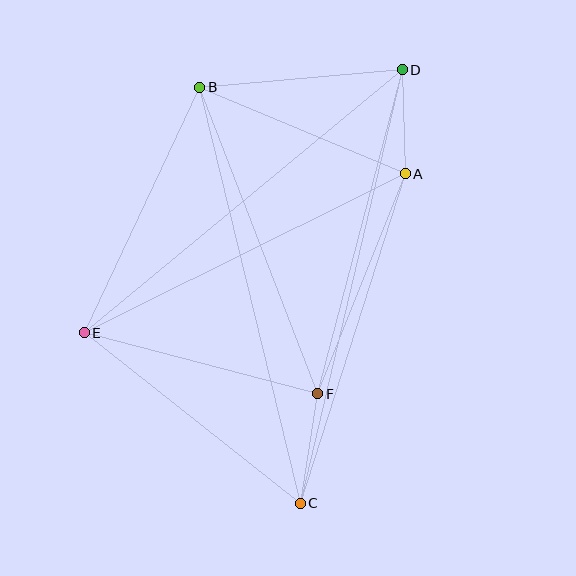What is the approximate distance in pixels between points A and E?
The distance between A and E is approximately 358 pixels.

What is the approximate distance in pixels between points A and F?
The distance between A and F is approximately 237 pixels.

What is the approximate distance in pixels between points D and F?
The distance between D and F is approximately 335 pixels.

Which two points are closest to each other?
Points A and D are closest to each other.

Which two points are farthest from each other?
Points C and D are farthest from each other.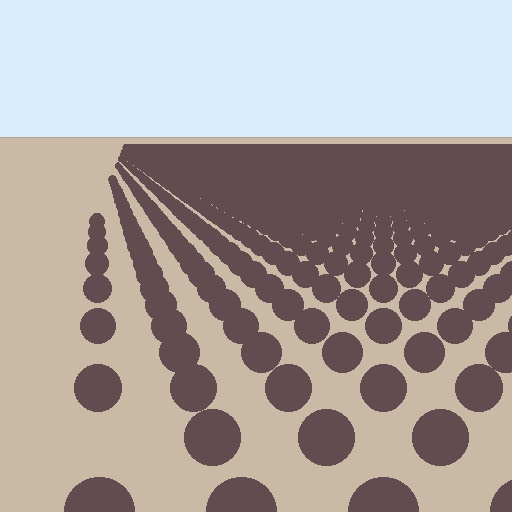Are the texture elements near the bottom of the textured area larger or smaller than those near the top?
Larger. Near the bottom, elements are closer to the viewer and appear at a bigger on-screen size.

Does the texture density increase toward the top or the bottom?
Density increases toward the top.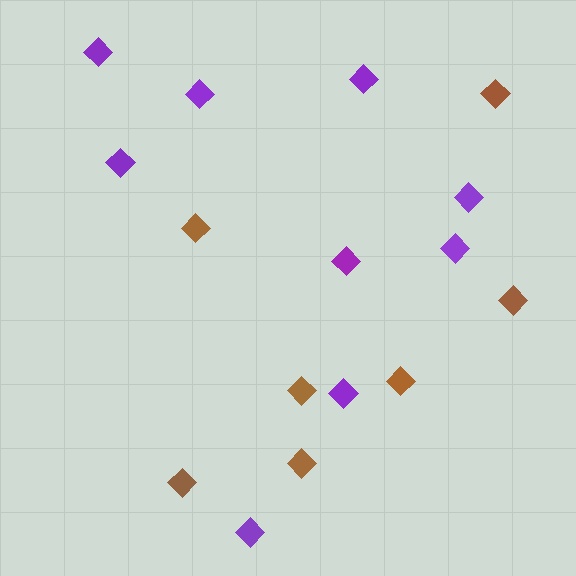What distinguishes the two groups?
There are 2 groups: one group of brown diamonds (7) and one group of purple diamonds (9).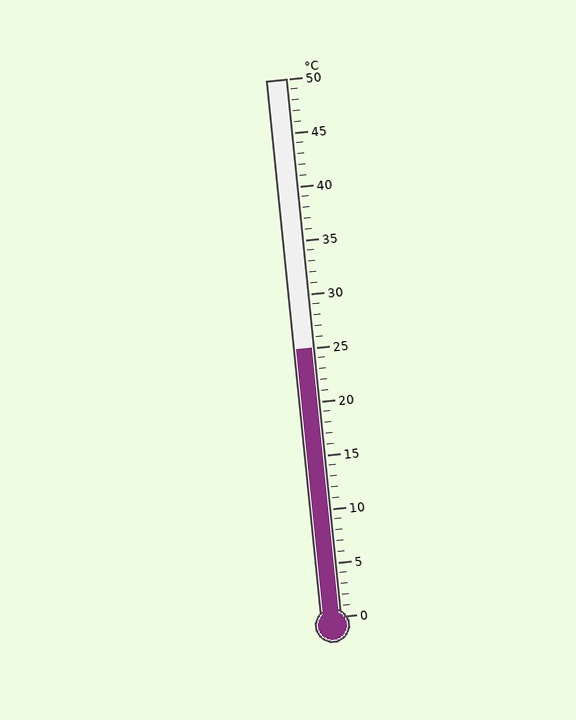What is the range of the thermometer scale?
The thermometer scale ranges from 0°C to 50°C.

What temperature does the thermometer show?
The thermometer shows approximately 25°C.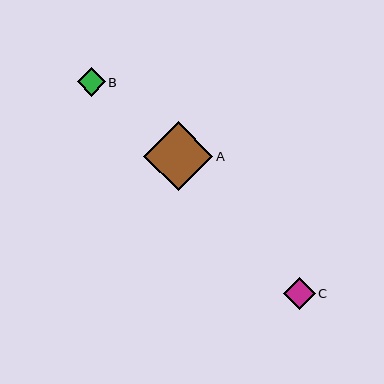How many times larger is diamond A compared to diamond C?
Diamond A is approximately 2.2 times the size of diamond C.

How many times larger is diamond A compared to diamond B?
Diamond A is approximately 2.4 times the size of diamond B.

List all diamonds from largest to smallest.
From largest to smallest: A, C, B.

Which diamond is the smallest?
Diamond B is the smallest with a size of approximately 28 pixels.